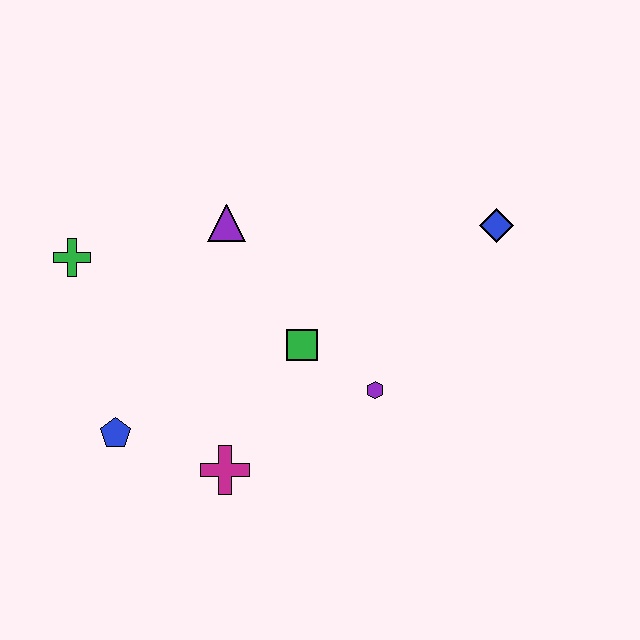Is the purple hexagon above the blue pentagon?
Yes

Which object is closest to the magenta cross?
The blue pentagon is closest to the magenta cross.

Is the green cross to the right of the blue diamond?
No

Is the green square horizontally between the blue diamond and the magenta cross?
Yes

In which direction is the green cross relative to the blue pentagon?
The green cross is above the blue pentagon.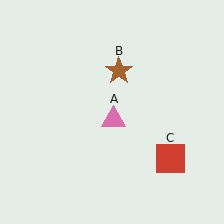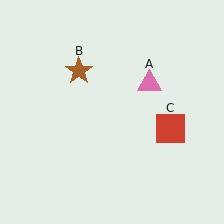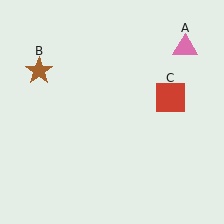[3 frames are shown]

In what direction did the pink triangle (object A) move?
The pink triangle (object A) moved up and to the right.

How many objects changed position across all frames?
3 objects changed position: pink triangle (object A), brown star (object B), red square (object C).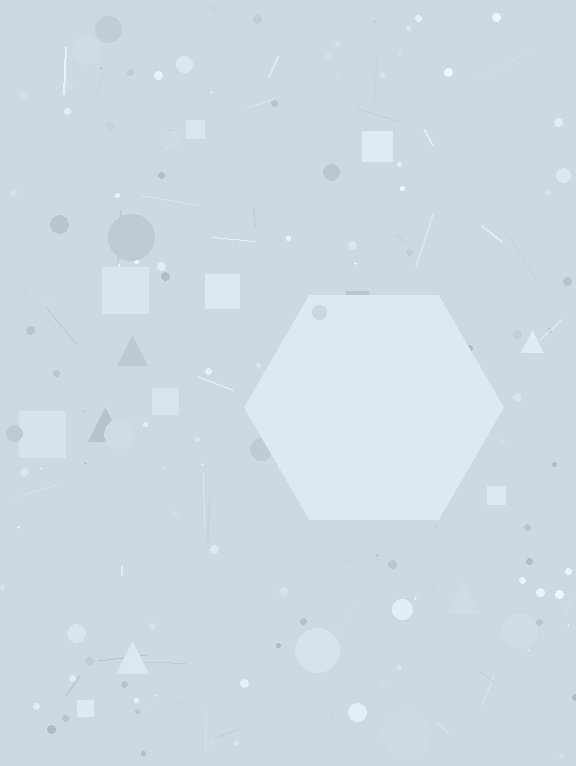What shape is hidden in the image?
A hexagon is hidden in the image.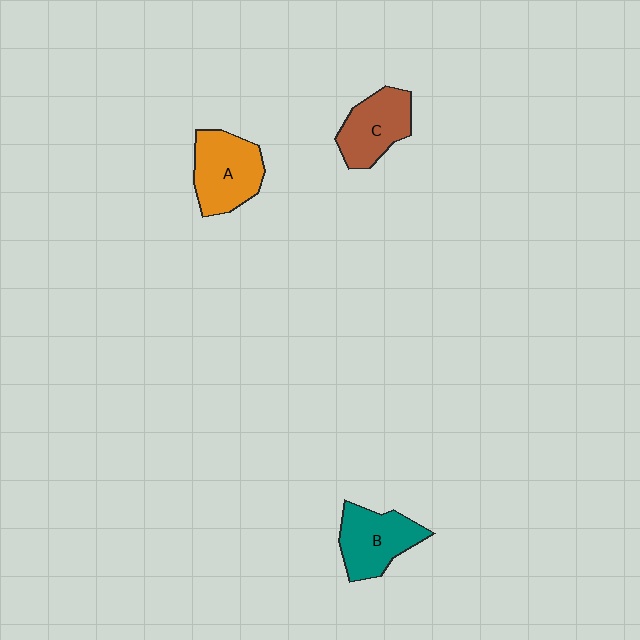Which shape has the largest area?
Shape A (orange).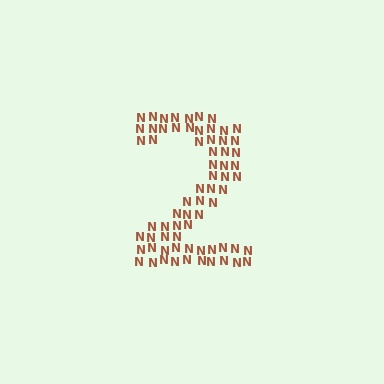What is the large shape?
The large shape is the digit 2.